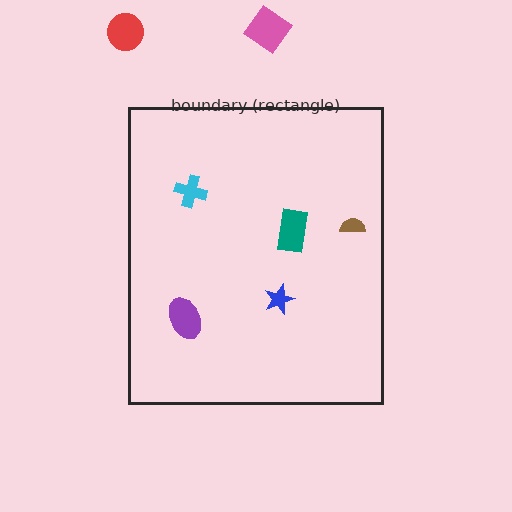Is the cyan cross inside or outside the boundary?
Inside.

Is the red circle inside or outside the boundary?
Outside.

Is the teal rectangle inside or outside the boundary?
Inside.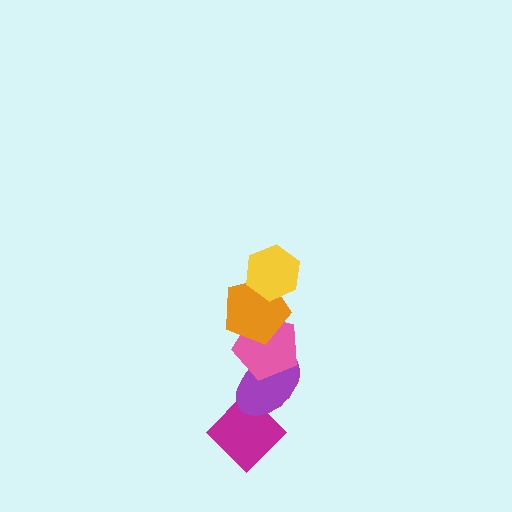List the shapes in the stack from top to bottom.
From top to bottom: the yellow hexagon, the orange pentagon, the pink pentagon, the purple ellipse, the magenta diamond.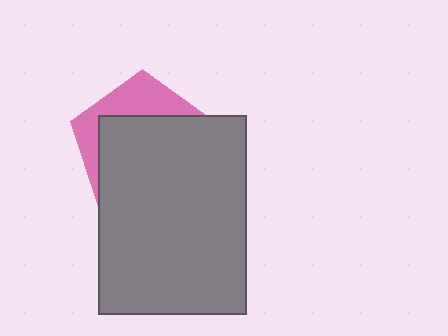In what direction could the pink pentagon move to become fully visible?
The pink pentagon could move up. That would shift it out from behind the gray rectangle entirely.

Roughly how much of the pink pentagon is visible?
A small part of it is visible (roughly 31%).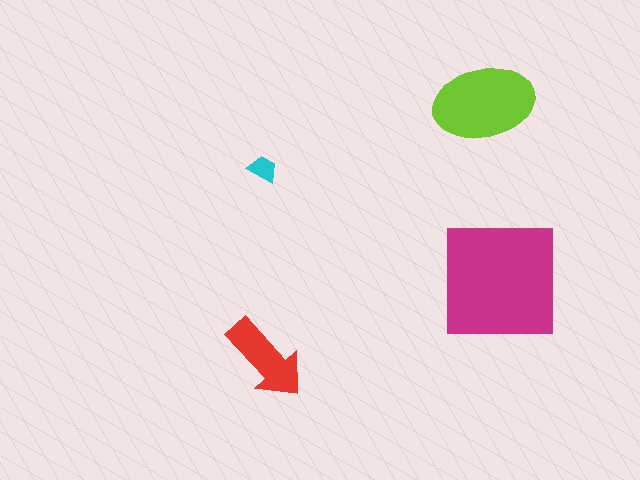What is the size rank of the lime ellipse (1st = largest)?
2nd.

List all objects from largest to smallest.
The magenta square, the lime ellipse, the red arrow, the cyan trapezoid.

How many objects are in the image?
There are 4 objects in the image.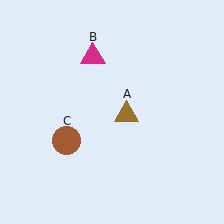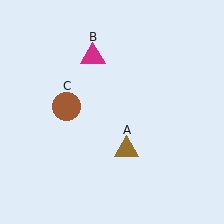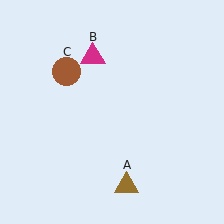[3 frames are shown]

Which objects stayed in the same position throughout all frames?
Magenta triangle (object B) remained stationary.